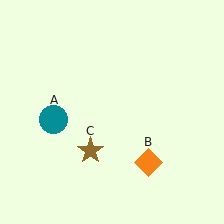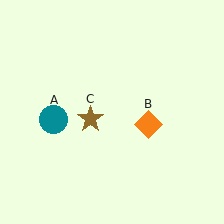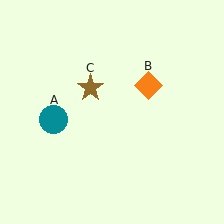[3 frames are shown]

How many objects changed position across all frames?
2 objects changed position: orange diamond (object B), brown star (object C).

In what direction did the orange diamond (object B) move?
The orange diamond (object B) moved up.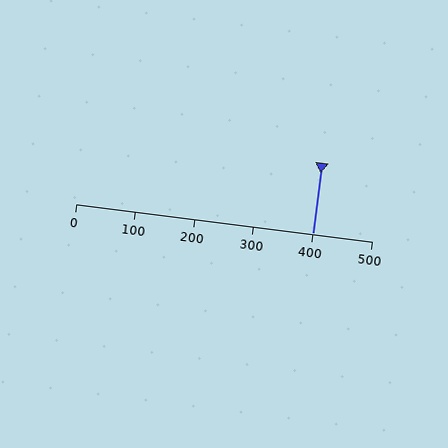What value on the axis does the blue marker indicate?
The marker indicates approximately 400.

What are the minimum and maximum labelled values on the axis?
The axis runs from 0 to 500.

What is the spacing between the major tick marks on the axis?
The major ticks are spaced 100 apart.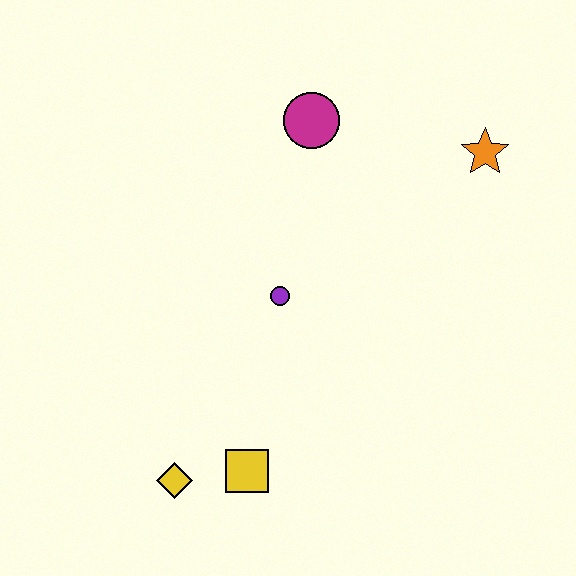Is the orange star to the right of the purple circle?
Yes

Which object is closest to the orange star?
The magenta circle is closest to the orange star.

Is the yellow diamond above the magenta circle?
No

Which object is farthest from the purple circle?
The orange star is farthest from the purple circle.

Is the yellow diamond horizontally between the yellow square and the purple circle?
No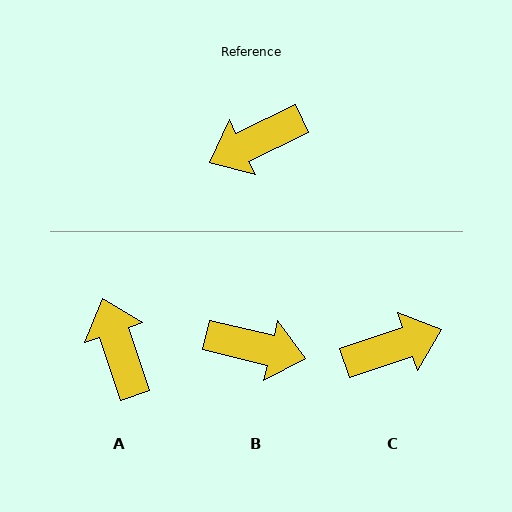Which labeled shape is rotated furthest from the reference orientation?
C, about 174 degrees away.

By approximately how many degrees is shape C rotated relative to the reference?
Approximately 174 degrees counter-clockwise.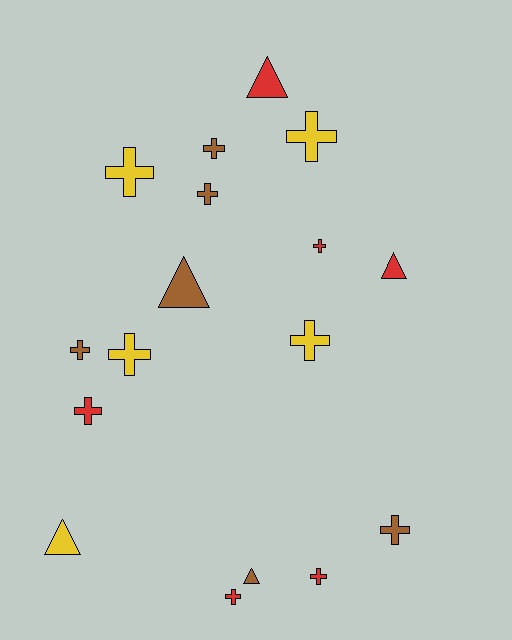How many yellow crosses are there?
There are 4 yellow crosses.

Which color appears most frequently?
Red, with 6 objects.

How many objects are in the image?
There are 17 objects.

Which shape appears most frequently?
Cross, with 12 objects.